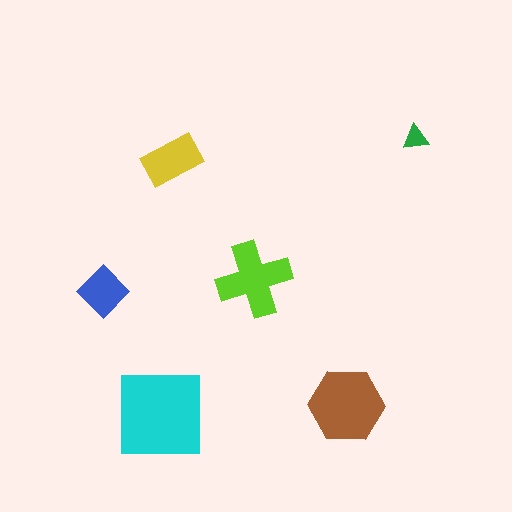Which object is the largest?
The cyan square.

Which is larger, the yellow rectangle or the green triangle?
The yellow rectangle.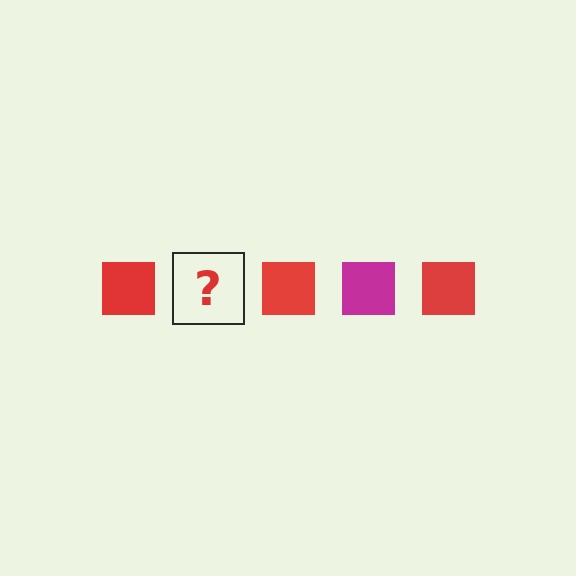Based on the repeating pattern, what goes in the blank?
The blank should be a magenta square.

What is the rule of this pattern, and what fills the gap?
The rule is that the pattern cycles through red, magenta squares. The gap should be filled with a magenta square.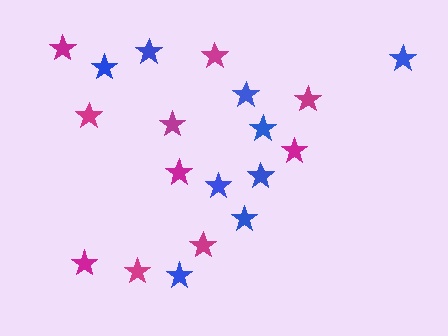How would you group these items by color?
There are 2 groups: one group of blue stars (9) and one group of magenta stars (10).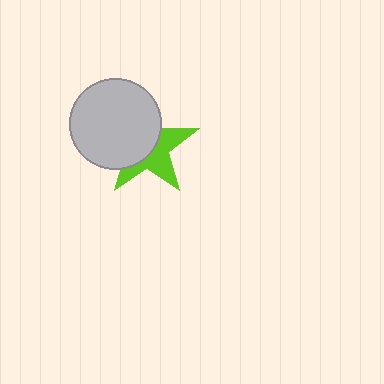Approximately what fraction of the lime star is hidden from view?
Roughly 55% of the lime star is hidden behind the light gray circle.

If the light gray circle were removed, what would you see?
You would see the complete lime star.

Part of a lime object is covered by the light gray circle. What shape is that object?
It is a star.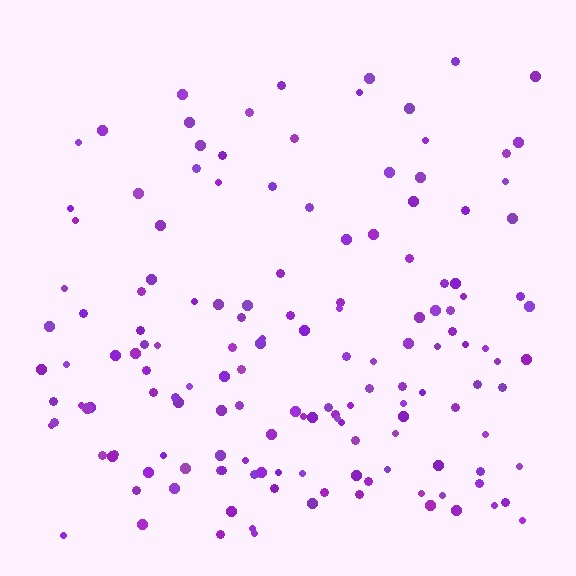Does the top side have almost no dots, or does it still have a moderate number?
Still a moderate number, just noticeably fewer than the bottom.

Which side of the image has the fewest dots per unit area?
The top.